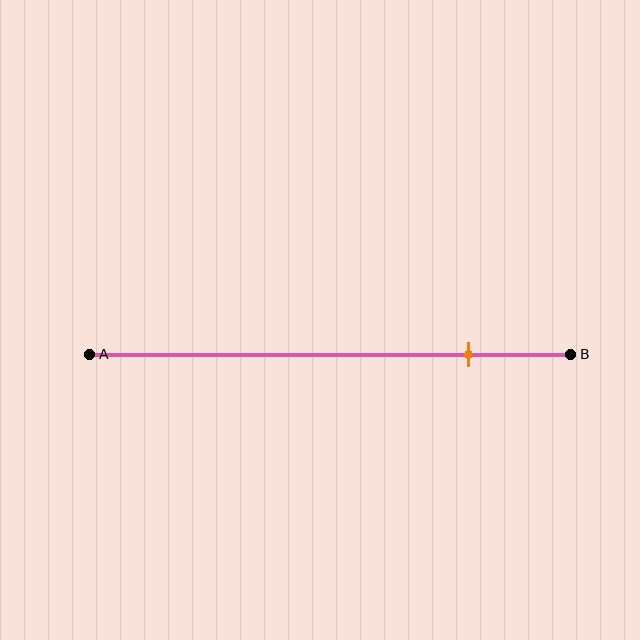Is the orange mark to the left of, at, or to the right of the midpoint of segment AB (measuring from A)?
The orange mark is to the right of the midpoint of segment AB.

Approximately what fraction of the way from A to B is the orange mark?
The orange mark is approximately 80% of the way from A to B.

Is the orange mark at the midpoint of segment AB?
No, the mark is at about 80% from A, not at the 50% midpoint.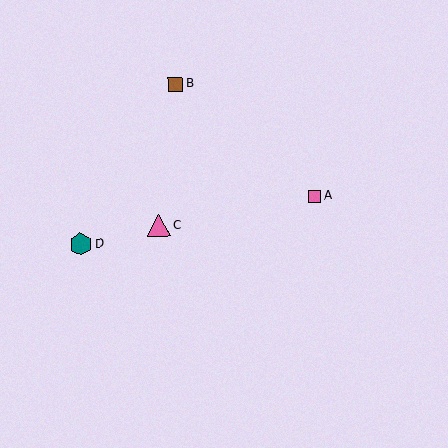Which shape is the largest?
The pink triangle (labeled C) is the largest.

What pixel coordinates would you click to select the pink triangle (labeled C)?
Click at (159, 226) to select the pink triangle C.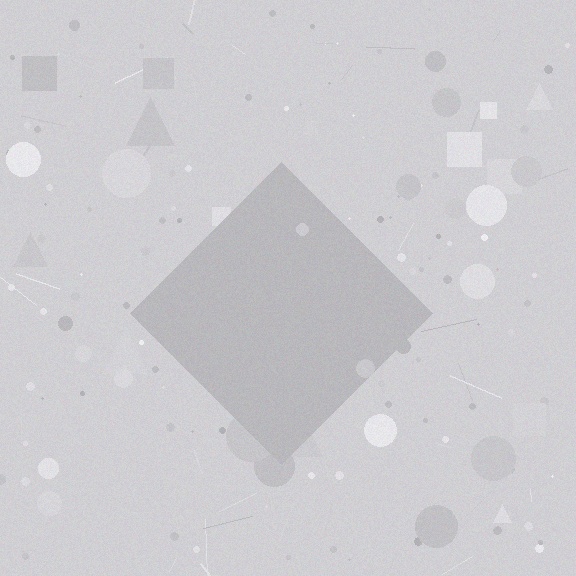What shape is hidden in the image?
A diamond is hidden in the image.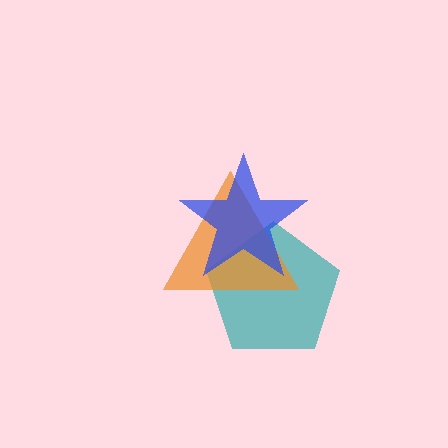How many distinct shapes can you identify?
There are 3 distinct shapes: a teal pentagon, an orange triangle, a blue star.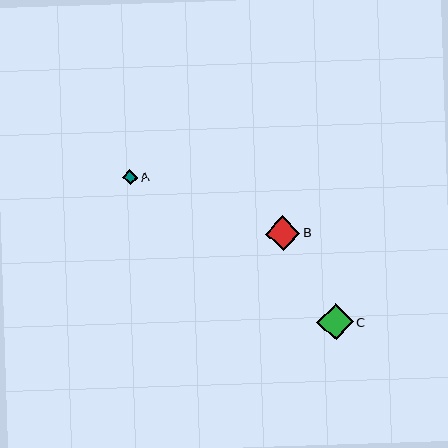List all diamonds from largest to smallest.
From largest to smallest: C, B, A.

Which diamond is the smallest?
Diamond A is the smallest with a size of approximately 15 pixels.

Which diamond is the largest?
Diamond C is the largest with a size of approximately 36 pixels.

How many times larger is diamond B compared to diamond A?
Diamond B is approximately 2.3 times the size of diamond A.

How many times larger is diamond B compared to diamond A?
Diamond B is approximately 2.3 times the size of diamond A.